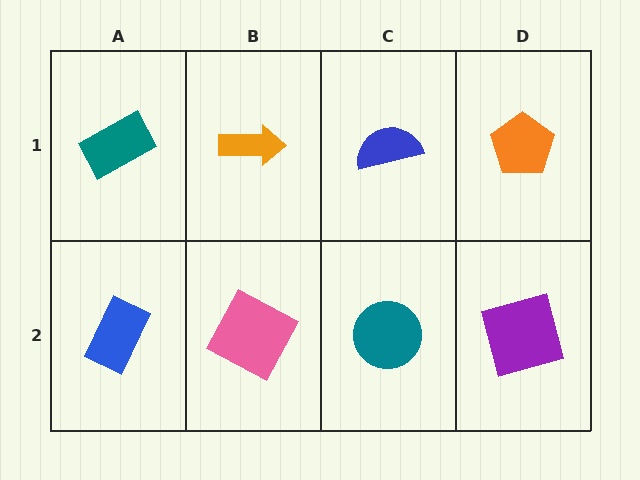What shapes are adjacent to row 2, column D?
An orange pentagon (row 1, column D), a teal circle (row 2, column C).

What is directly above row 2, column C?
A blue semicircle.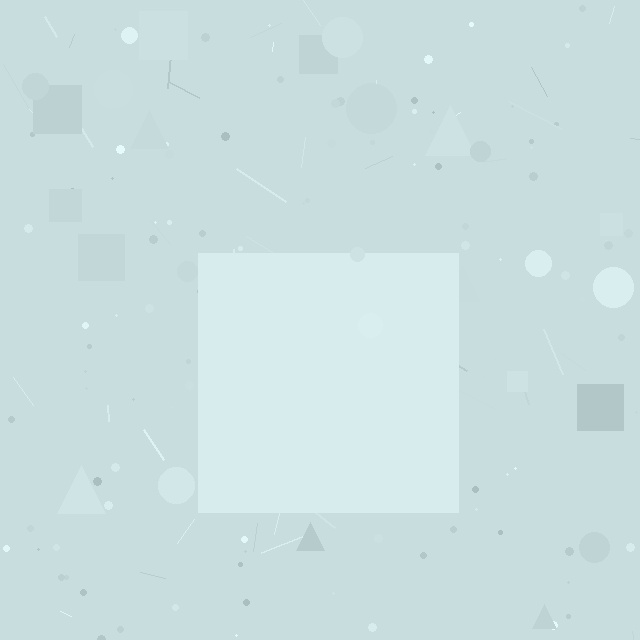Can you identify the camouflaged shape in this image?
The camouflaged shape is a square.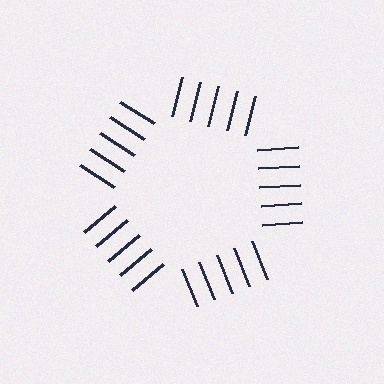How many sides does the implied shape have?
5 sides — the line-ends trace a pentagon.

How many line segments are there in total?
25 — 5 along each of the 5 edges.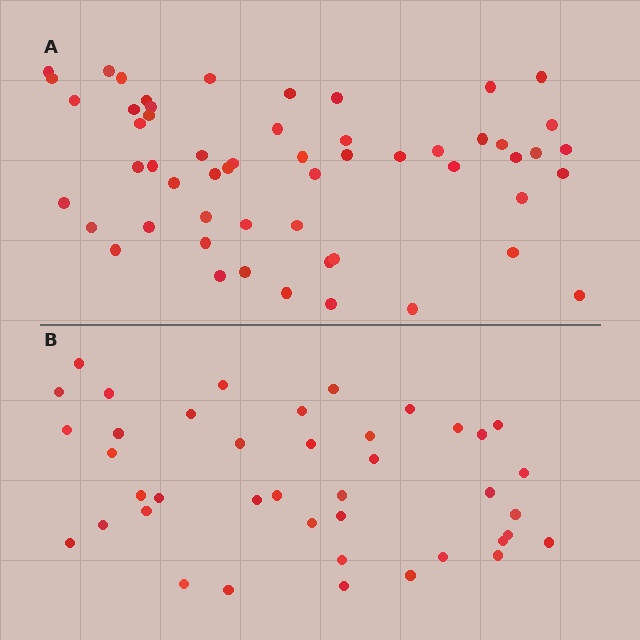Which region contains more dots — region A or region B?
Region A (the top region) has more dots.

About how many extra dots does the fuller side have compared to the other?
Region A has approximately 15 more dots than region B.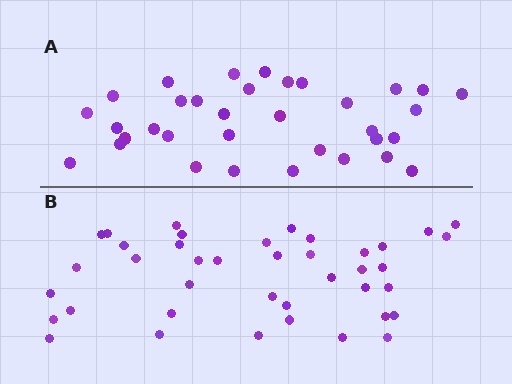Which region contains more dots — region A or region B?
Region B (the bottom region) has more dots.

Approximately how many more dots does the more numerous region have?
Region B has about 6 more dots than region A.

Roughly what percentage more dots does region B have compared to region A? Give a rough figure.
About 20% more.